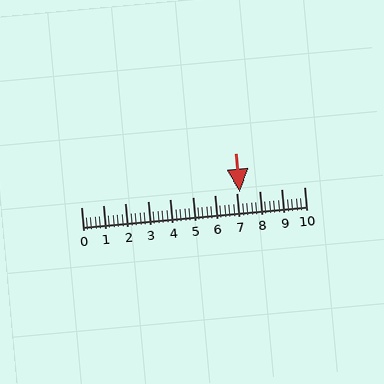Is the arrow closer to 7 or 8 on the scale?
The arrow is closer to 7.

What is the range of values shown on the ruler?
The ruler shows values from 0 to 10.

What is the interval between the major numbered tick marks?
The major tick marks are spaced 1 units apart.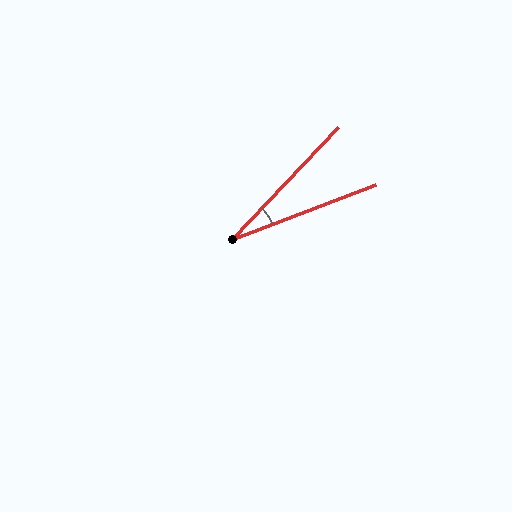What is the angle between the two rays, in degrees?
Approximately 26 degrees.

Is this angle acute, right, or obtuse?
It is acute.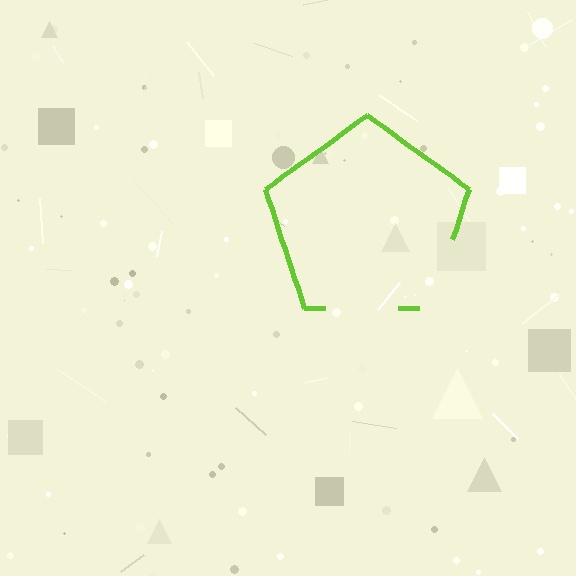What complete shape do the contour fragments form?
The contour fragments form a pentagon.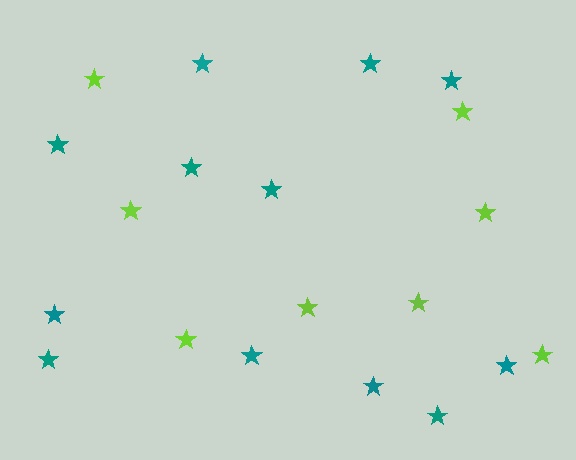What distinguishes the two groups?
There are 2 groups: one group of lime stars (8) and one group of teal stars (12).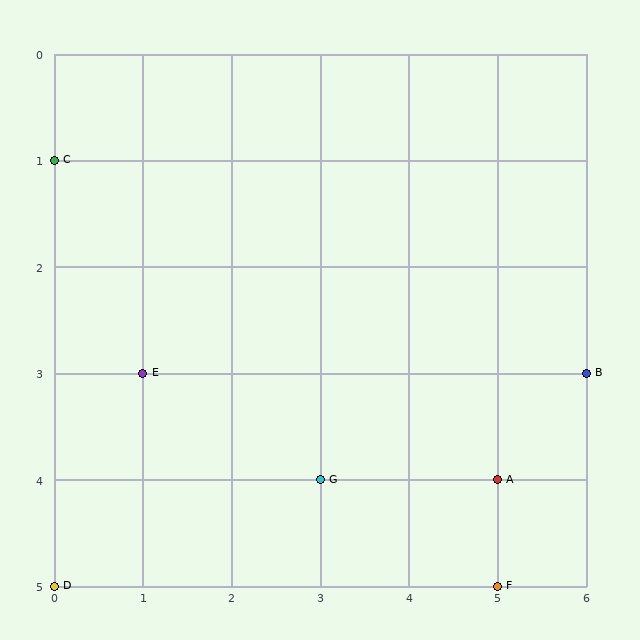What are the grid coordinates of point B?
Point B is at grid coordinates (6, 3).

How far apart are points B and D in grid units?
Points B and D are 6 columns and 2 rows apart (about 6.3 grid units diagonally).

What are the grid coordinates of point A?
Point A is at grid coordinates (5, 4).